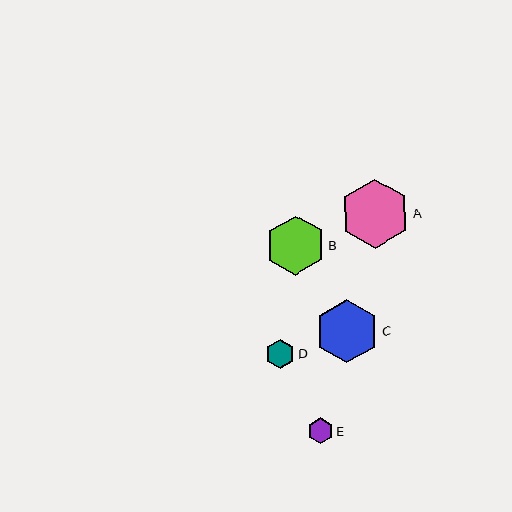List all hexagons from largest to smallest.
From largest to smallest: A, C, B, D, E.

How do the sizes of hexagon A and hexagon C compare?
Hexagon A and hexagon C are approximately the same size.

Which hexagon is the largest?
Hexagon A is the largest with a size of approximately 70 pixels.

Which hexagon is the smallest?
Hexagon E is the smallest with a size of approximately 26 pixels.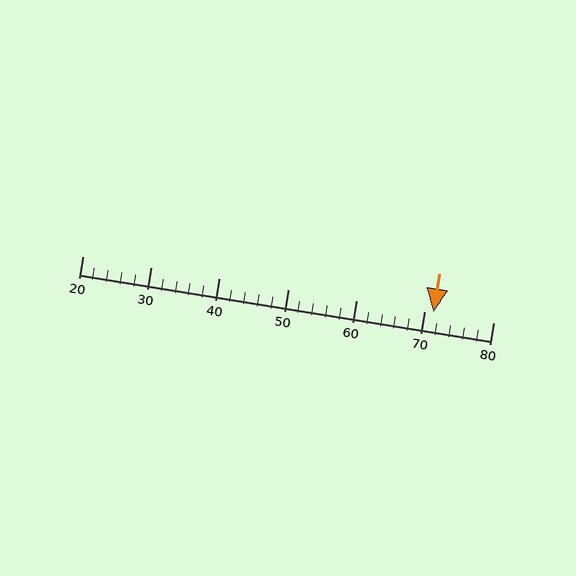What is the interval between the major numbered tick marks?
The major tick marks are spaced 10 units apart.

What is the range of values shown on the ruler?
The ruler shows values from 20 to 80.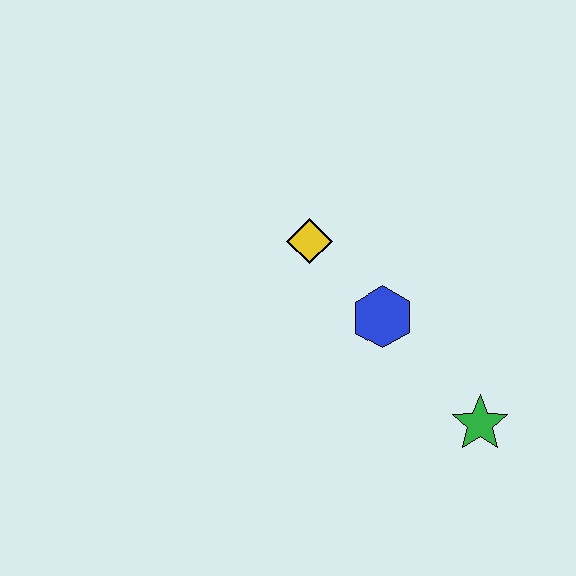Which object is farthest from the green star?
The yellow diamond is farthest from the green star.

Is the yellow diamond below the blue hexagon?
No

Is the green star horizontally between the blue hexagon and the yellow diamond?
No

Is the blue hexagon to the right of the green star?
No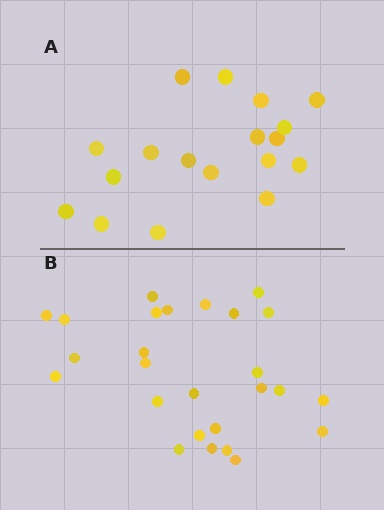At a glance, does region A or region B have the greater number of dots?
Region B (the bottom region) has more dots.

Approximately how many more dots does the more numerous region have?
Region B has roughly 8 or so more dots than region A.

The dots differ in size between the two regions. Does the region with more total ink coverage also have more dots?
No. Region A has more total ink coverage because its dots are larger, but region B actually contains more individual dots. Total area can be misleading — the number of items is what matters here.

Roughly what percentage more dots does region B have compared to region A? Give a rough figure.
About 45% more.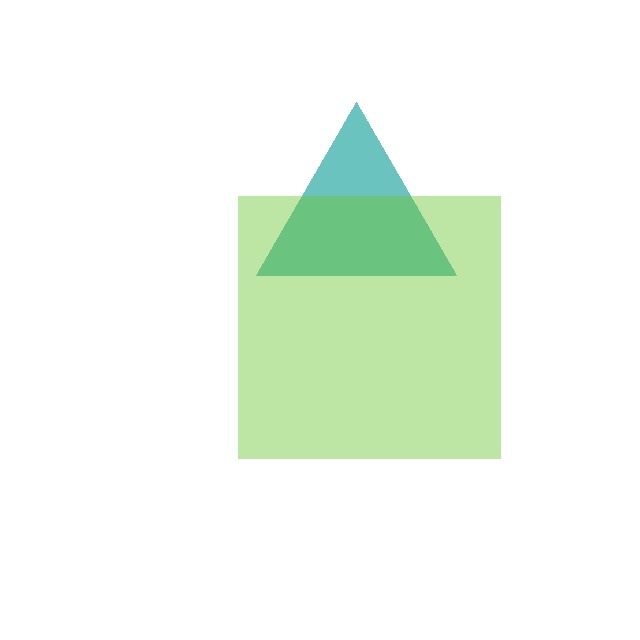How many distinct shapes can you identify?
There are 2 distinct shapes: a teal triangle, a lime square.